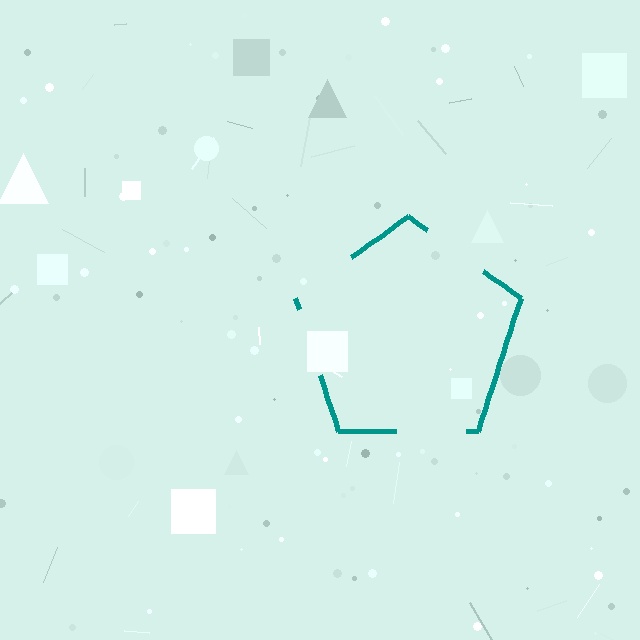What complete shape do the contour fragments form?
The contour fragments form a pentagon.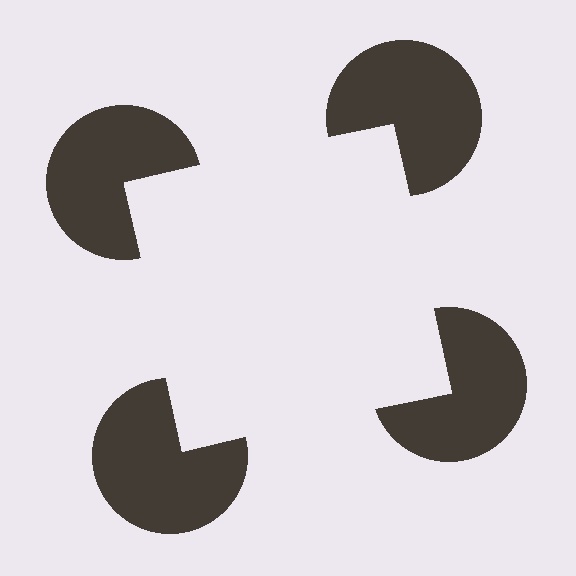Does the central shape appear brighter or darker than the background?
It typically appears slightly brighter than the background, even though no actual brightness change is drawn.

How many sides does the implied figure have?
4 sides.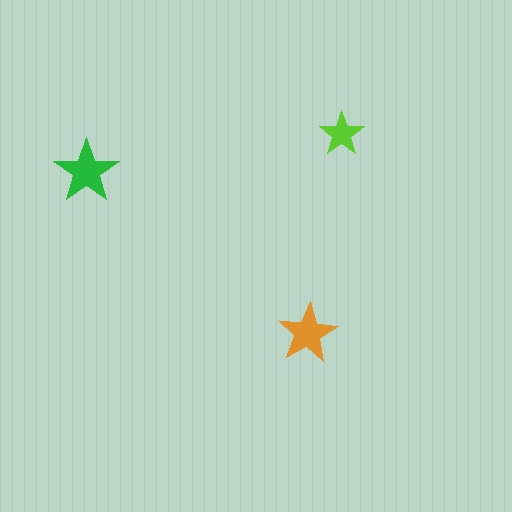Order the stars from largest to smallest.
the green one, the orange one, the lime one.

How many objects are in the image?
There are 3 objects in the image.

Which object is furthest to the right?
The lime star is rightmost.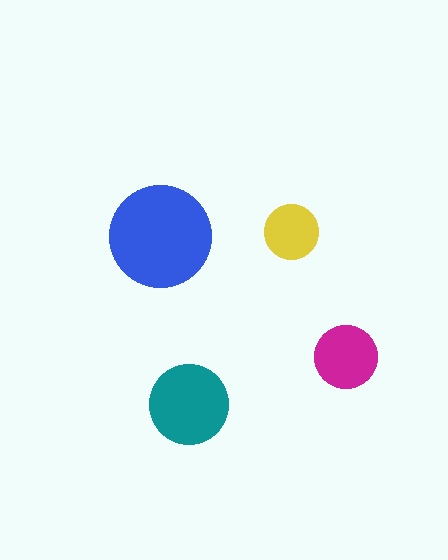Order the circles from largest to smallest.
the blue one, the teal one, the magenta one, the yellow one.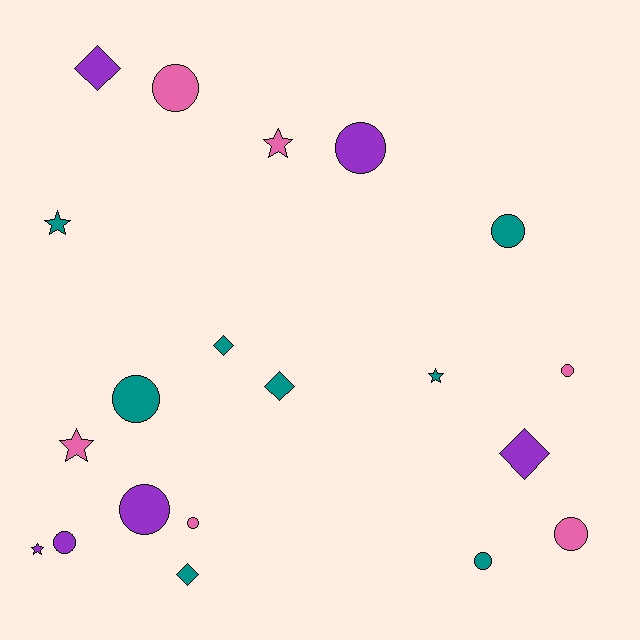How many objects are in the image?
There are 20 objects.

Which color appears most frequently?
Teal, with 8 objects.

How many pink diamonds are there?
There are no pink diamonds.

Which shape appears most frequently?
Circle, with 10 objects.